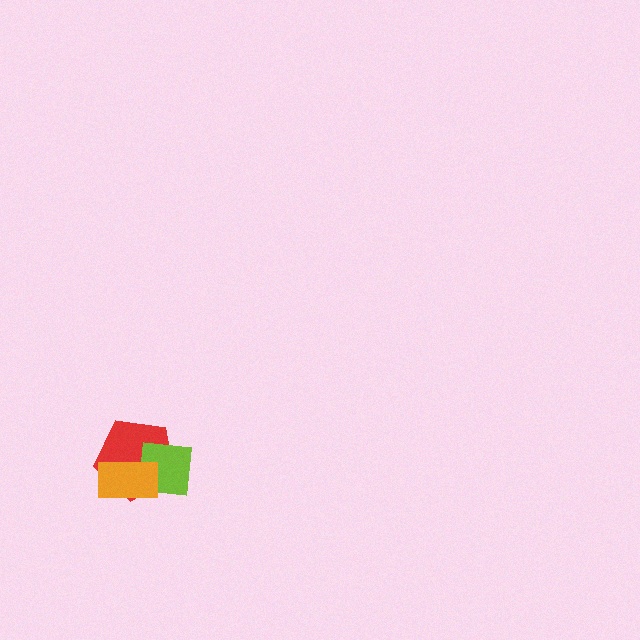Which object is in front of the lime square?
The orange rectangle is in front of the lime square.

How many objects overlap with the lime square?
2 objects overlap with the lime square.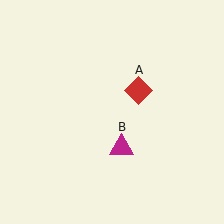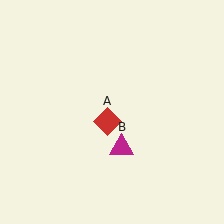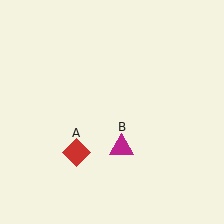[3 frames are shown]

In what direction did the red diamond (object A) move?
The red diamond (object A) moved down and to the left.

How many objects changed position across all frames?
1 object changed position: red diamond (object A).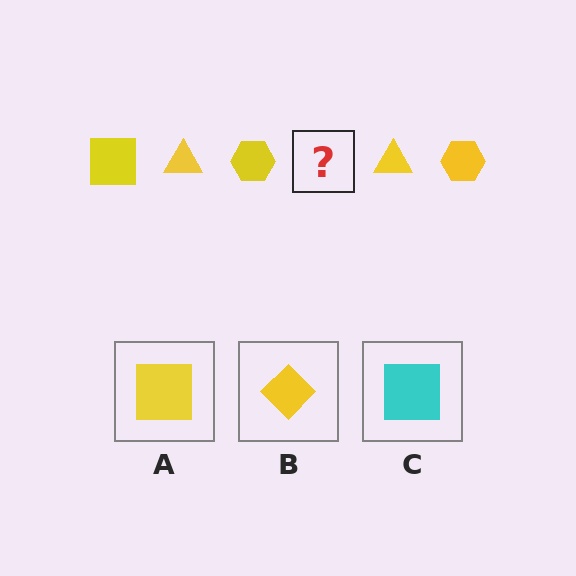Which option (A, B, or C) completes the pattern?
A.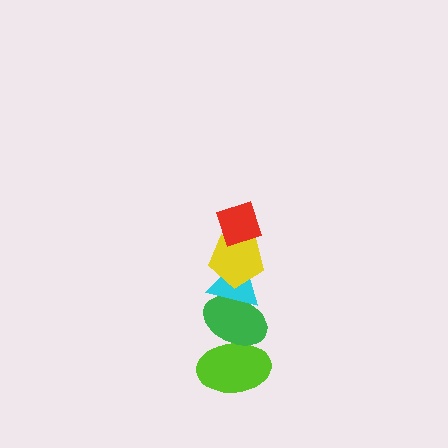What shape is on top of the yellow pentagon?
The red diamond is on top of the yellow pentagon.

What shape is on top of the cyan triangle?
The yellow pentagon is on top of the cyan triangle.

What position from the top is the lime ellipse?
The lime ellipse is 5th from the top.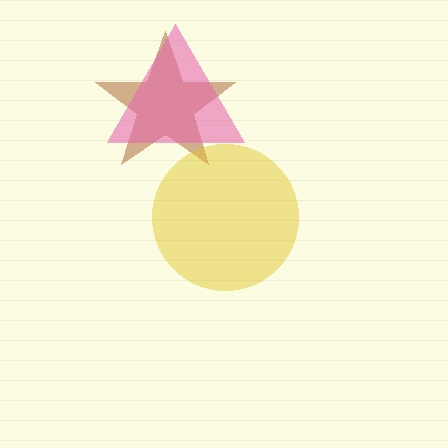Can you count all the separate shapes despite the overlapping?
Yes, there are 3 separate shapes.